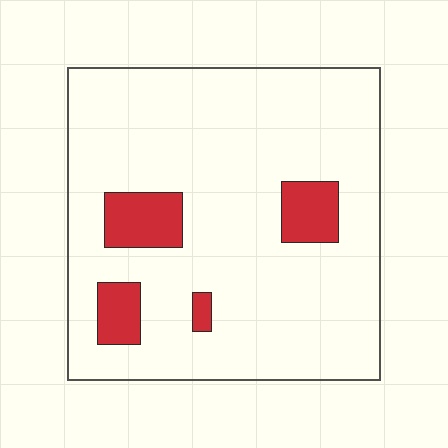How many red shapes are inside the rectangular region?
4.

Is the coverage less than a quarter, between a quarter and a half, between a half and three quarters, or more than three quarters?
Less than a quarter.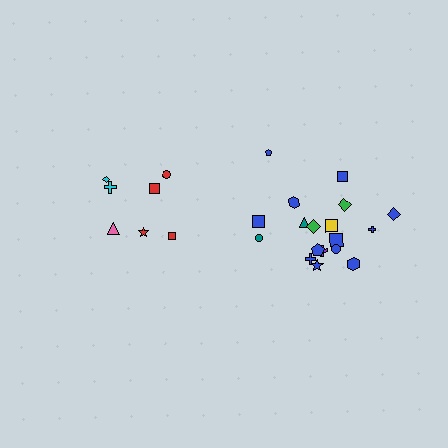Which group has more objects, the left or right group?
The right group.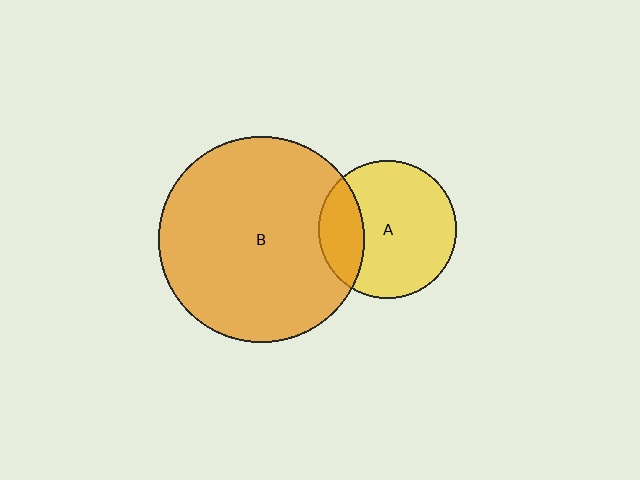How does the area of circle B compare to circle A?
Approximately 2.2 times.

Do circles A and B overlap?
Yes.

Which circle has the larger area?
Circle B (orange).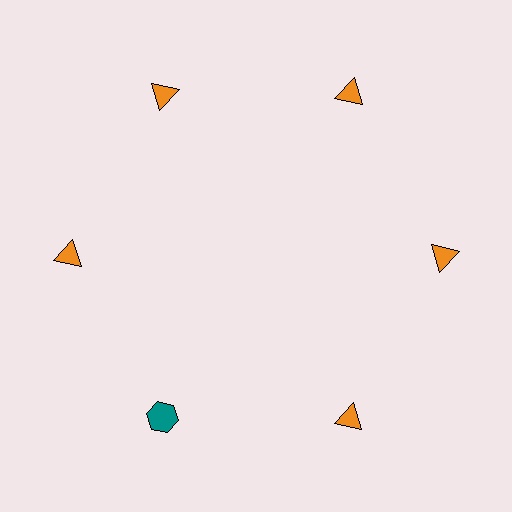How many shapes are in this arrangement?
There are 6 shapes arranged in a ring pattern.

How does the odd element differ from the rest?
It differs in both color (teal instead of orange) and shape (hexagon instead of triangle).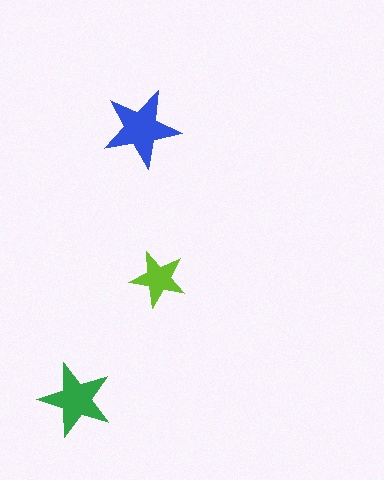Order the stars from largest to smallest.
the blue one, the green one, the lime one.